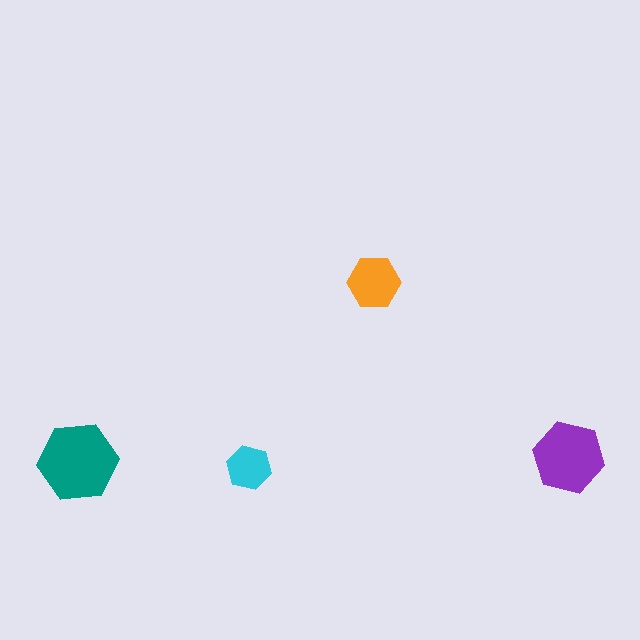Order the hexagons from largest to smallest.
the teal one, the purple one, the orange one, the cyan one.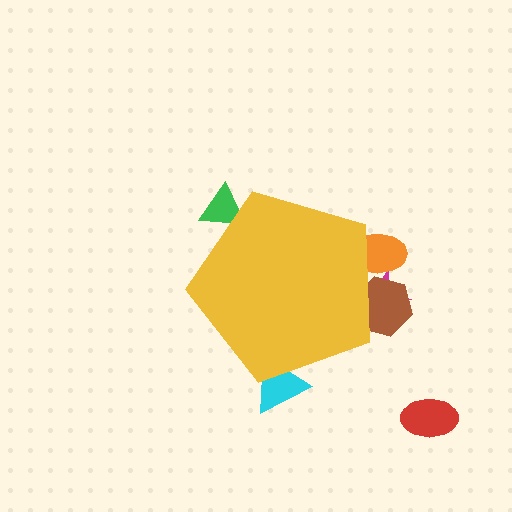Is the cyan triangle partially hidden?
Yes, the cyan triangle is partially hidden behind the yellow pentagon.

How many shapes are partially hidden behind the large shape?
5 shapes are partially hidden.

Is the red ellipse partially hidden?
No, the red ellipse is fully visible.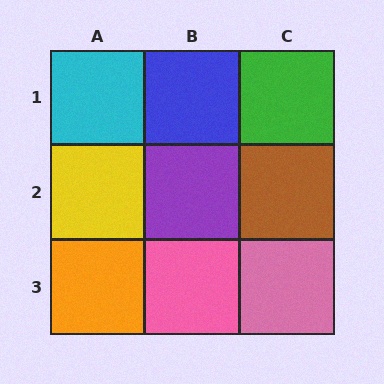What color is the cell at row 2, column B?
Purple.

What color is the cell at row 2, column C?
Brown.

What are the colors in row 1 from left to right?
Cyan, blue, green.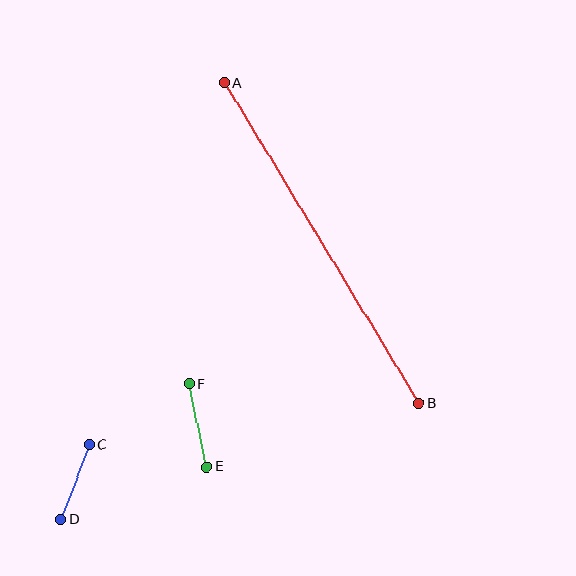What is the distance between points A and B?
The distance is approximately 375 pixels.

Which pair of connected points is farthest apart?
Points A and B are farthest apart.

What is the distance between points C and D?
The distance is approximately 81 pixels.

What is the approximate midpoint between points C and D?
The midpoint is at approximately (75, 482) pixels.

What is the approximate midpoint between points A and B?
The midpoint is at approximately (322, 243) pixels.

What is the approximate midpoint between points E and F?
The midpoint is at approximately (198, 425) pixels.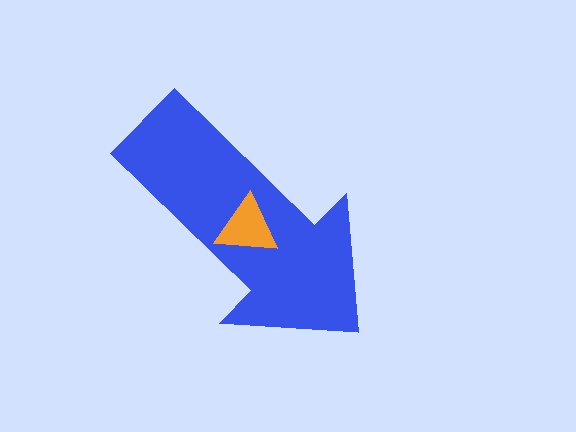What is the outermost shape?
The blue arrow.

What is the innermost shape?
The orange triangle.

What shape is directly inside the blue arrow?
The orange triangle.